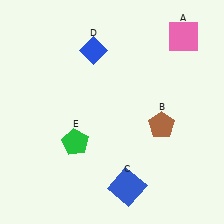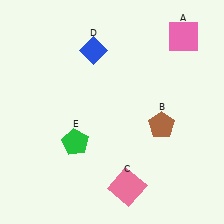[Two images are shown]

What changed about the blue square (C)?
In Image 1, C is blue. In Image 2, it changed to pink.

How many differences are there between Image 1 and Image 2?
There is 1 difference between the two images.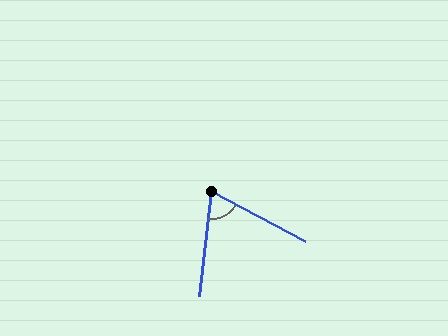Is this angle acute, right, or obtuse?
It is acute.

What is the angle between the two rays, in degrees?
Approximately 69 degrees.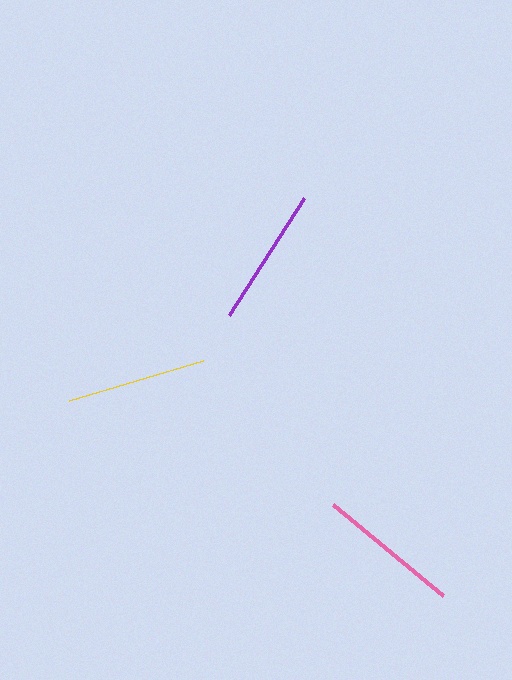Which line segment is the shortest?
The purple line is the shortest at approximately 138 pixels.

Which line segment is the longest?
The pink line is the longest at approximately 143 pixels.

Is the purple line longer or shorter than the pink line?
The pink line is longer than the purple line.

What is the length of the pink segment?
The pink segment is approximately 143 pixels long.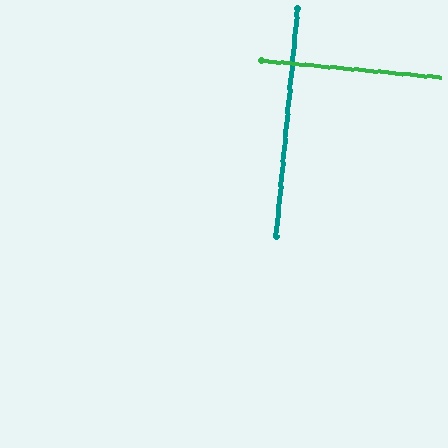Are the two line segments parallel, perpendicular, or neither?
Perpendicular — they meet at approximately 90°.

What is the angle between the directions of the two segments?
Approximately 90 degrees.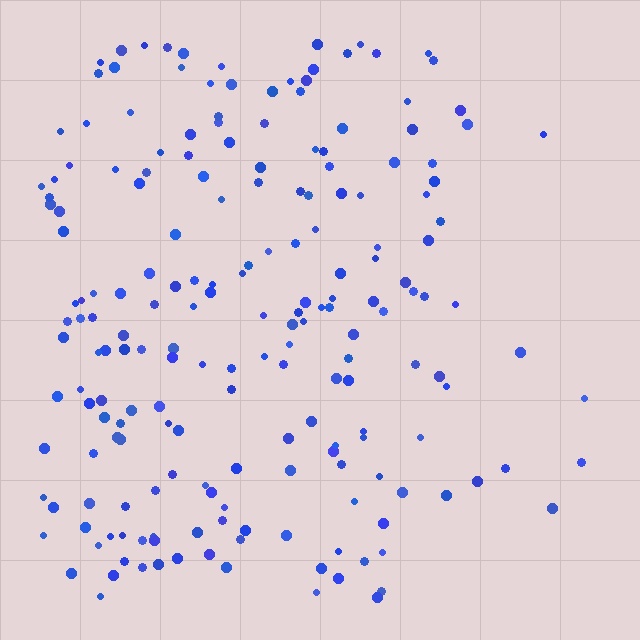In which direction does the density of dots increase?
From right to left, with the left side densest.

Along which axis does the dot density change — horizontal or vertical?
Horizontal.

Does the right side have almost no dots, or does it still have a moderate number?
Still a moderate number, just noticeably fewer than the left.